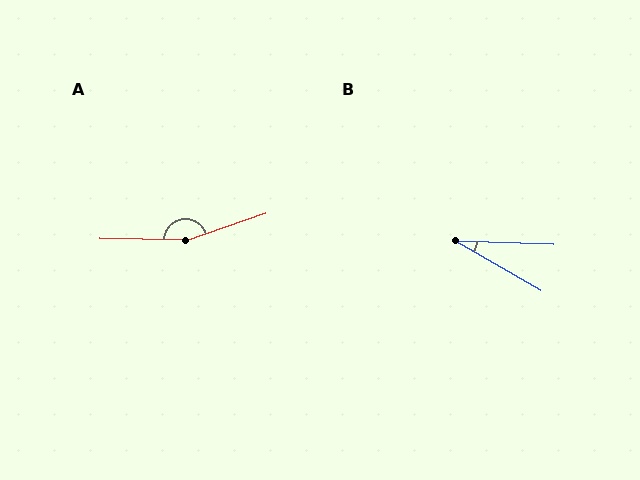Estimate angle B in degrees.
Approximately 28 degrees.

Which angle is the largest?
A, at approximately 160 degrees.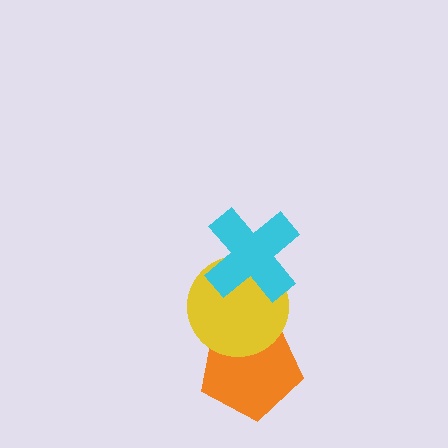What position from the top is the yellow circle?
The yellow circle is 2nd from the top.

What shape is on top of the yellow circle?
The cyan cross is on top of the yellow circle.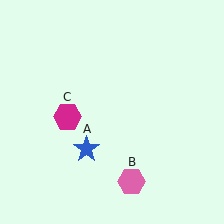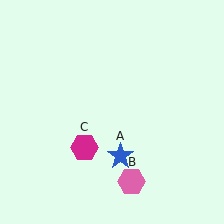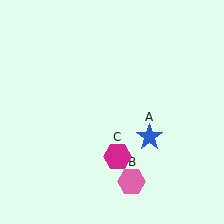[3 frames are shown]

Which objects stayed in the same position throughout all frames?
Pink hexagon (object B) remained stationary.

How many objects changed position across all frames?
2 objects changed position: blue star (object A), magenta hexagon (object C).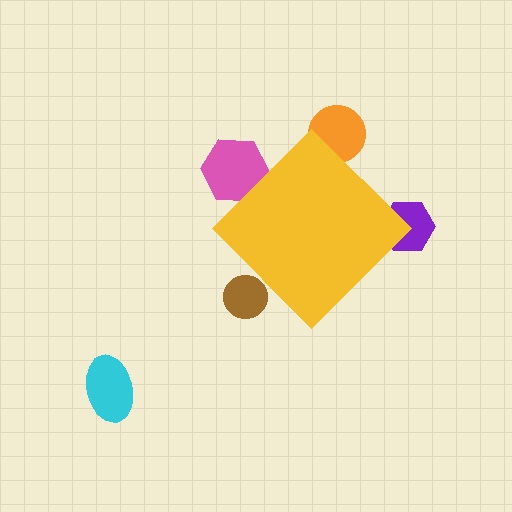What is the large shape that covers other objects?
A yellow diamond.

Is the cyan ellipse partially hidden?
No, the cyan ellipse is fully visible.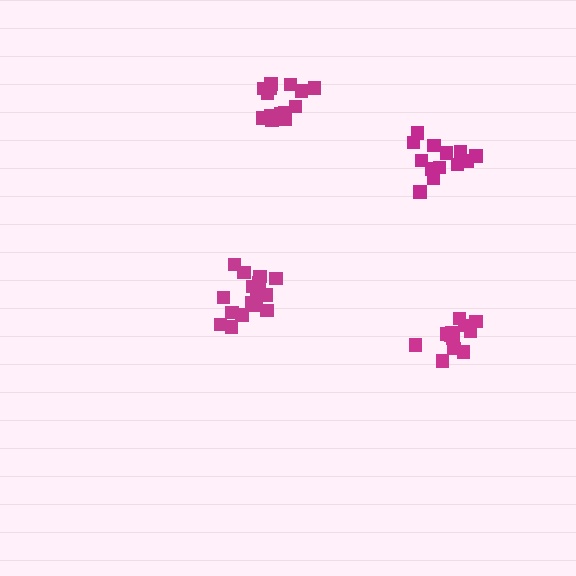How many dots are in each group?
Group 1: 13 dots, Group 2: 13 dots, Group 3: 17 dots, Group 4: 17 dots (60 total).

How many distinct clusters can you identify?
There are 4 distinct clusters.